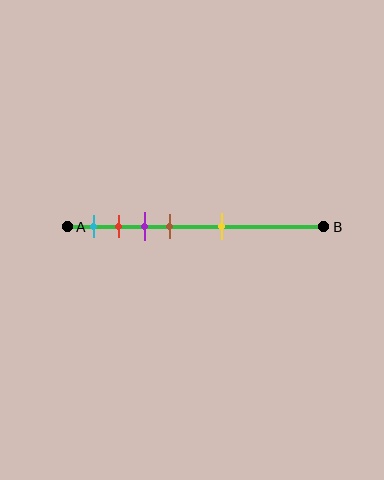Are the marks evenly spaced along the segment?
No, the marks are not evenly spaced.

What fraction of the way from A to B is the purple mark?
The purple mark is approximately 30% (0.3) of the way from A to B.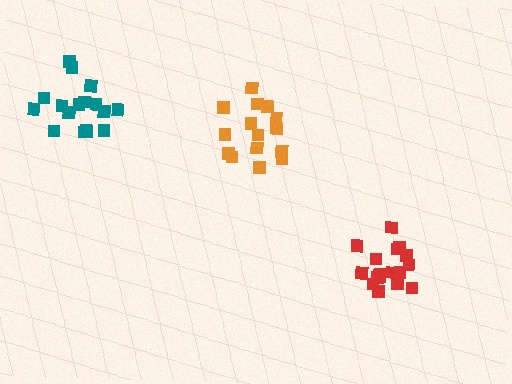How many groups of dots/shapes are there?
There are 3 groups.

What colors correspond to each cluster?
The clusters are colored: orange, red, teal.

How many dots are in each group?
Group 1: 15 dots, Group 2: 17 dots, Group 3: 17 dots (49 total).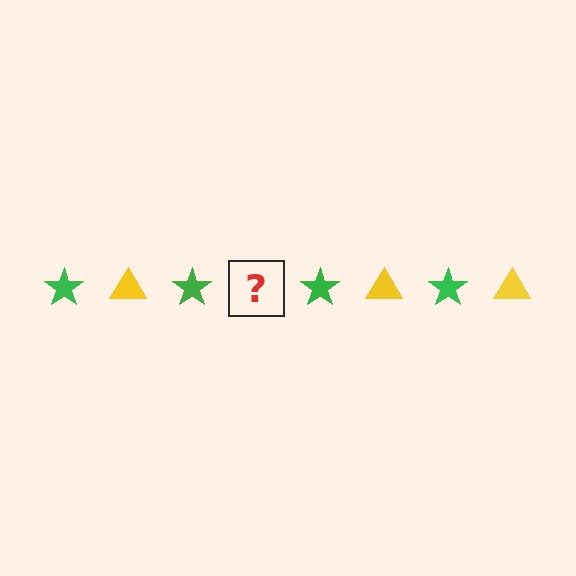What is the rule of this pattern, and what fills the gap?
The rule is that the pattern alternates between green star and yellow triangle. The gap should be filled with a yellow triangle.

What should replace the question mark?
The question mark should be replaced with a yellow triangle.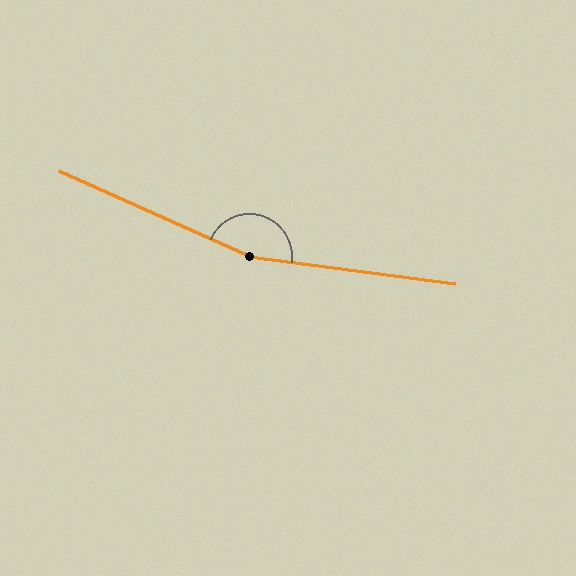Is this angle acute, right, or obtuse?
It is obtuse.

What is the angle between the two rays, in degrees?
Approximately 163 degrees.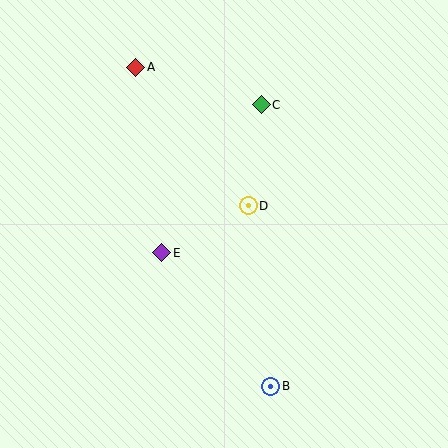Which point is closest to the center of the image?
Point D at (248, 206) is closest to the center.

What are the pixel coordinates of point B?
Point B is at (271, 386).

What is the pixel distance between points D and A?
The distance between D and A is 179 pixels.